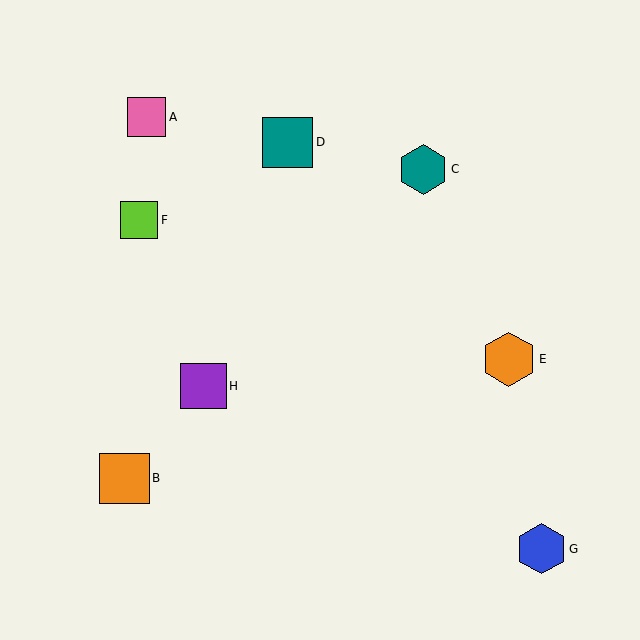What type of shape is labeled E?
Shape E is an orange hexagon.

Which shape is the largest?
The orange hexagon (labeled E) is the largest.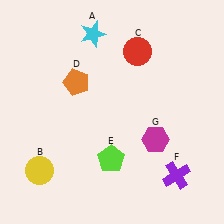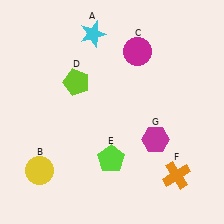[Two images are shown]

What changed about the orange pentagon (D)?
In Image 1, D is orange. In Image 2, it changed to lime.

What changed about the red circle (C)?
In Image 1, C is red. In Image 2, it changed to magenta.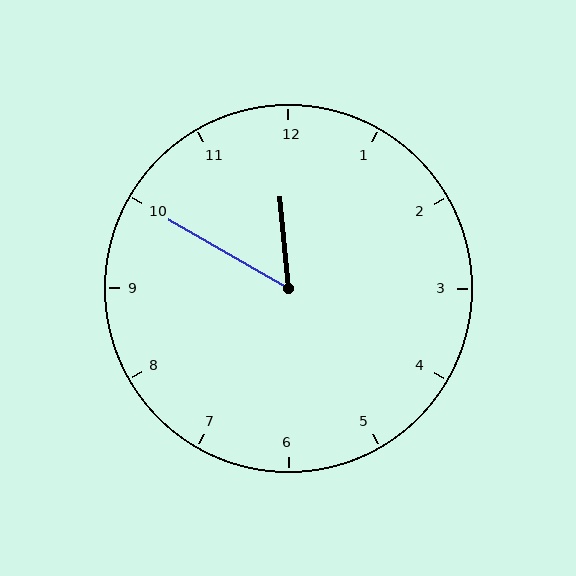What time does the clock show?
11:50.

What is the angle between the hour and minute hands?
Approximately 55 degrees.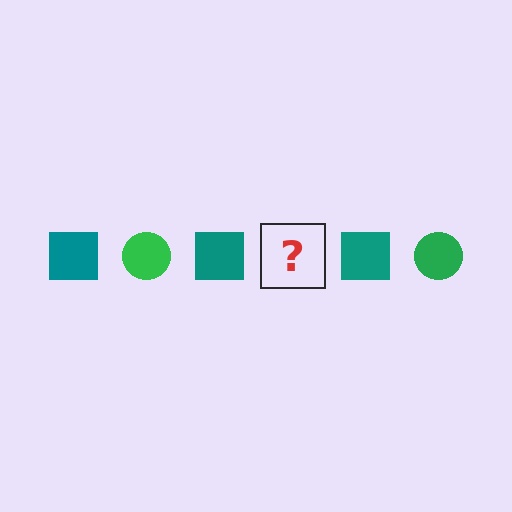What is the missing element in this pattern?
The missing element is a green circle.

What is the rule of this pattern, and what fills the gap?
The rule is that the pattern alternates between teal square and green circle. The gap should be filled with a green circle.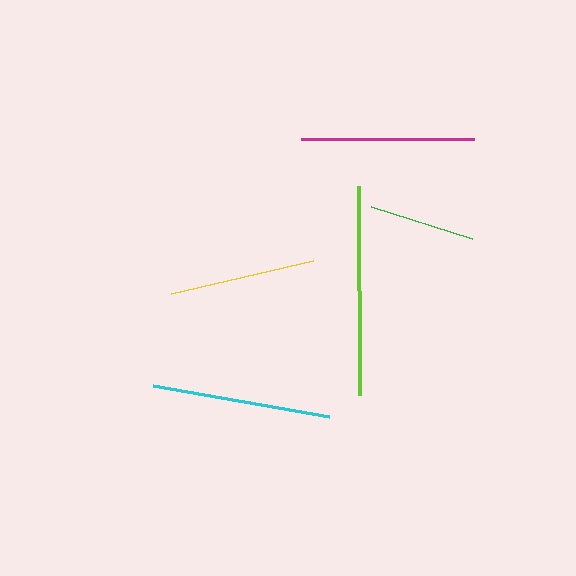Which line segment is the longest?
The lime line is the longest at approximately 209 pixels.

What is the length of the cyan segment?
The cyan segment is approximately 179 pixels long.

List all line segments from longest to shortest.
From longest to shortest: lime, cyan, magenta, yellow, green.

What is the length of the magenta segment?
The magenta segment is approximately 173 pixels long.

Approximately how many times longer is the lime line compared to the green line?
The lime line is approximately 2.0 times the length of the green line.